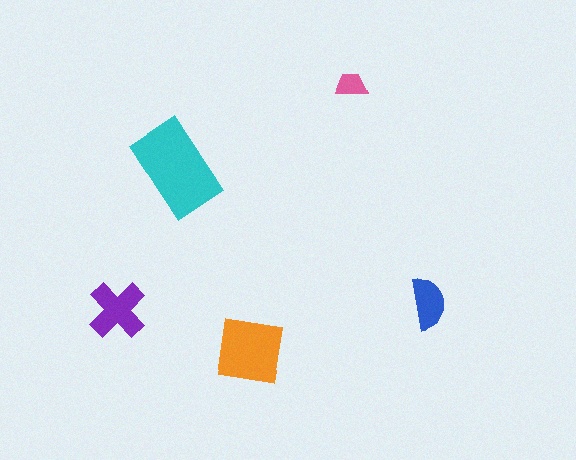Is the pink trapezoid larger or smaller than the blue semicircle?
Smaller.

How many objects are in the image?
There are 5 objects in the image.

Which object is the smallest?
The pink trapezoid.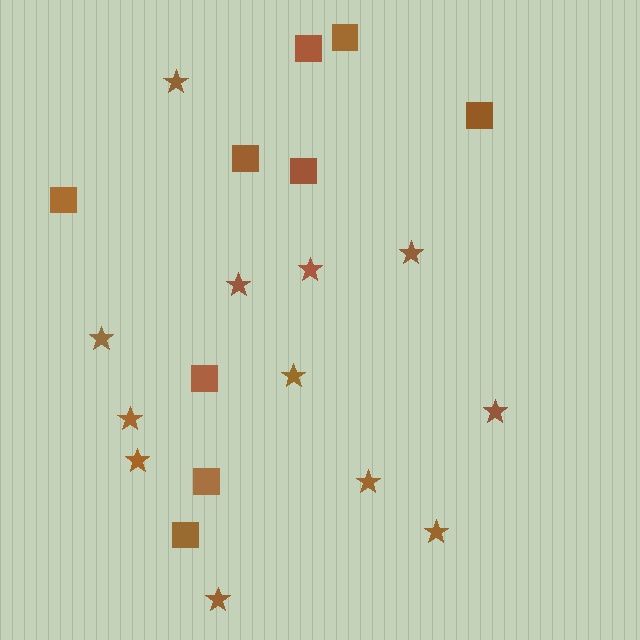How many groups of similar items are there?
There are 2 groups: one group of stars (12) and one group of squares (9).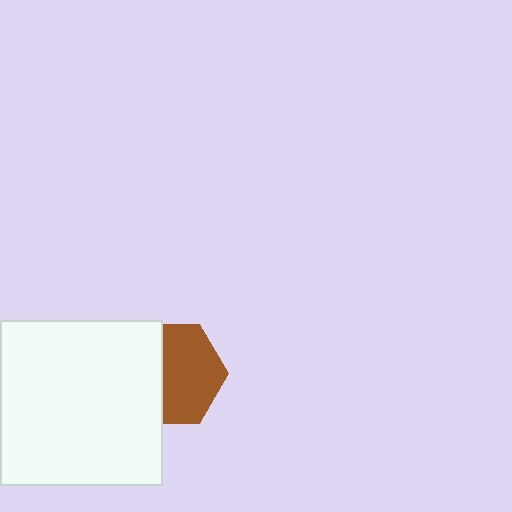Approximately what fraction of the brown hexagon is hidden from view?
Roughly 42% of the brown hexagon is hidden behind the white rectangle.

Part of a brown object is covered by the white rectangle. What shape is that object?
It is a hexagon.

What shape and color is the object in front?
The object in front is a white rectangle.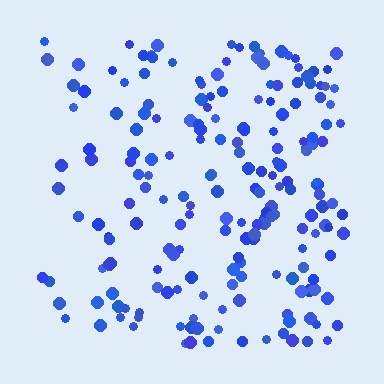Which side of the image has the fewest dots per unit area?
The left.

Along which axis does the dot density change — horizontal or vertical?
Horizontal.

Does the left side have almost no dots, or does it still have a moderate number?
Still a moderate number, just noticeably fewer than the right.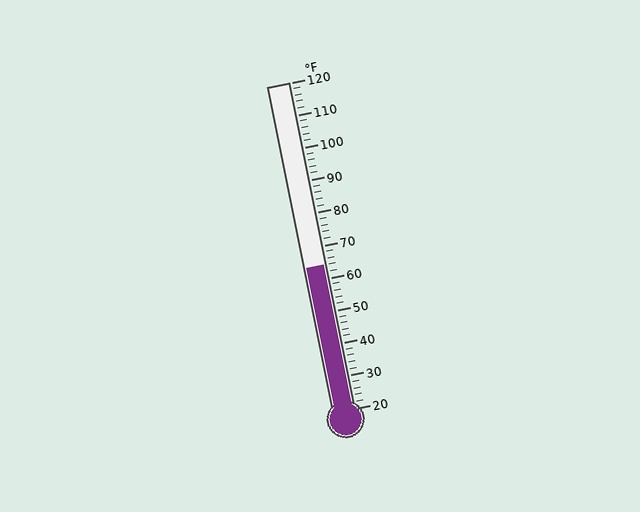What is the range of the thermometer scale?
The thermometer scale ranges from 20°F to 120°F.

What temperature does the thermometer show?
The thermometer shows approximately 64°F.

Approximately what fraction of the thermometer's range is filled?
The thermometer is filled to approximately 45% of its range.